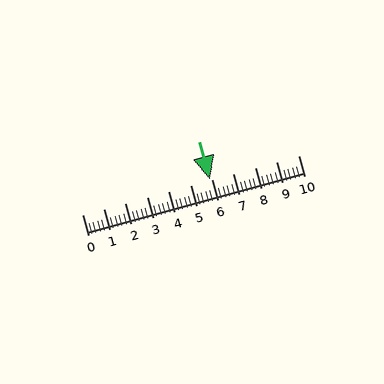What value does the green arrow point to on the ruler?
The green arrow points to approximately 5.9.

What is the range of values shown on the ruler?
The ruler shows values from 0 to 10.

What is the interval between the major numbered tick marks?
The major tick marks are spaced 1 units apart.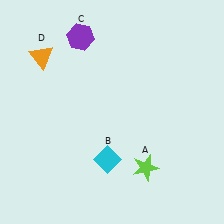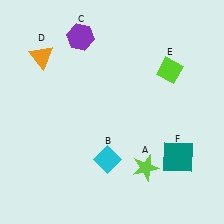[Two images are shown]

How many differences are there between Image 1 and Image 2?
There are 2 differences between the two images.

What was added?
A lime diamond (E), a teal square (F) were added in Image 2.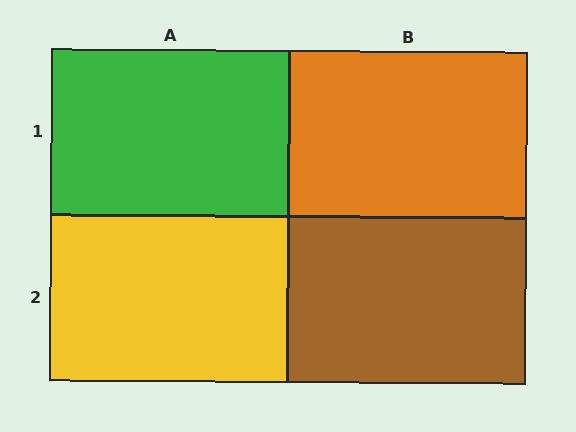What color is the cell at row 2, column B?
Brown.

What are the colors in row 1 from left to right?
Green, orange.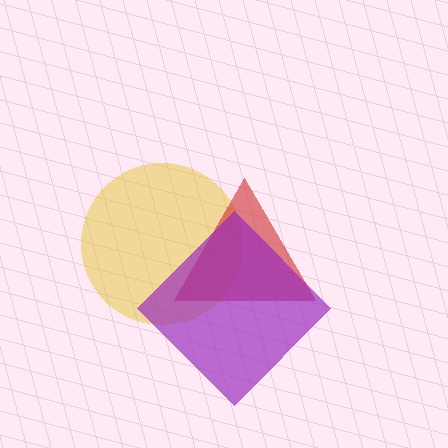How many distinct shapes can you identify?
There are 3 distinct shapes: a yellow circle, a red triangle, a purple diamond.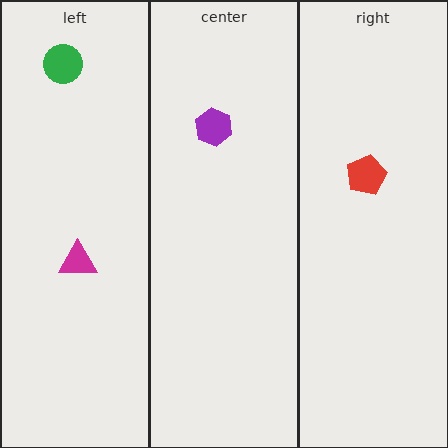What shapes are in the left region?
The green circle, the magenta triangle.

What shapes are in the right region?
The red pentagon.